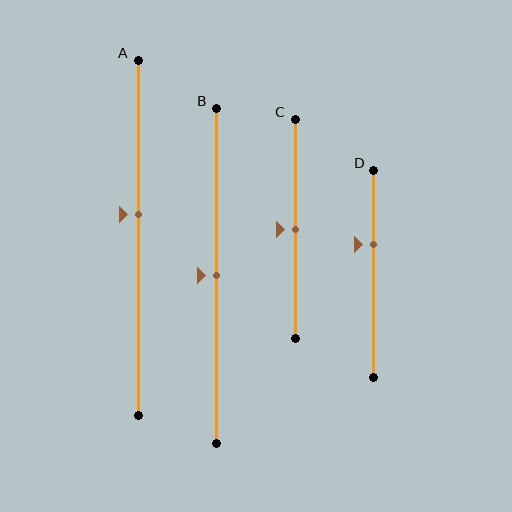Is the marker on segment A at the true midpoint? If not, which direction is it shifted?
No, the marker on segment A is shifted upward by about 7% of the segment length.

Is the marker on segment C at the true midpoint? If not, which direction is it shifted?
Yes, the marker on segment C is at the true midpoint.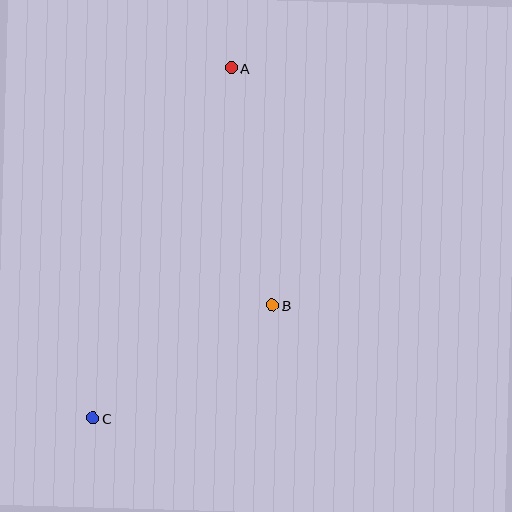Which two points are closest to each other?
Points B and C are closest to each other.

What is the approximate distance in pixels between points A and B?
The distance between A and B is approximately 241 pixels.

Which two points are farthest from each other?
Points A and C are farthest from each other.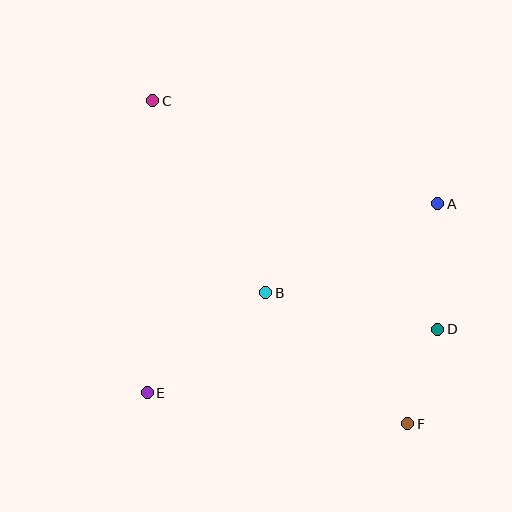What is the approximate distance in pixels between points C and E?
The distance between C and E is approximately 292 pixels.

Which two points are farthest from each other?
Points C and F are farthest from each other.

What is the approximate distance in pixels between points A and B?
The distance between A and B is approximately 194 pixels.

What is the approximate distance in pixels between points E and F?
The distance between E and F is approximately 263 pixels.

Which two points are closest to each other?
Points D and F are closest to each other.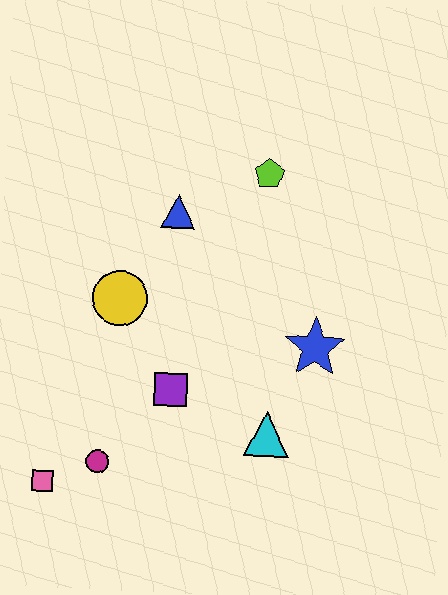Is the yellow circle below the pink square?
No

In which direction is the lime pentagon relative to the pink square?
The lime pentagon is above the pink square.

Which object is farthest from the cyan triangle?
The lime pentagon is farthest from the cyan triangle.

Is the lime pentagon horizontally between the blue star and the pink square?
Yes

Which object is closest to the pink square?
The magenta circle is closest to the pink square.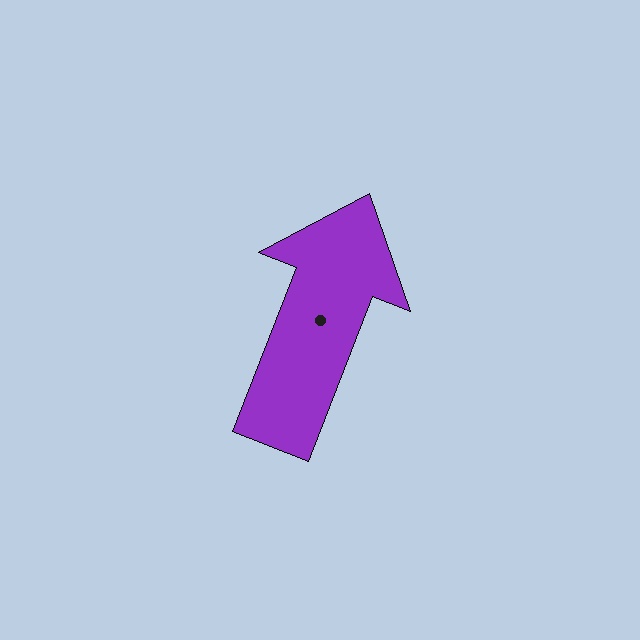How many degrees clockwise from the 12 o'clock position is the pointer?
Approximately 21 degrees.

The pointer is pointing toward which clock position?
Roughly 1 o'clock.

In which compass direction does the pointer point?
North.